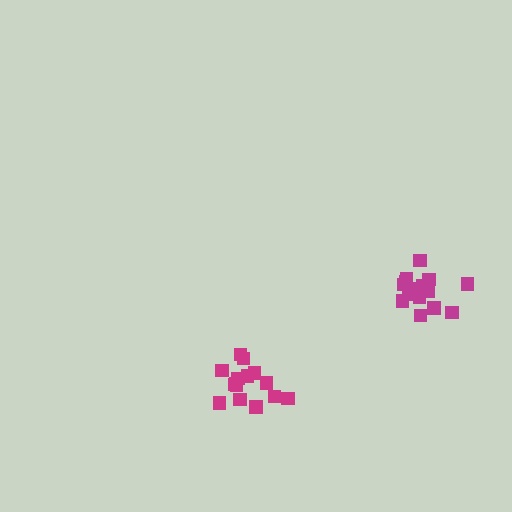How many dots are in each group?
Group 1: 15 dots, Group 2: 15 dots (30 total).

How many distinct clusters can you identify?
There are 2 distinct clusters.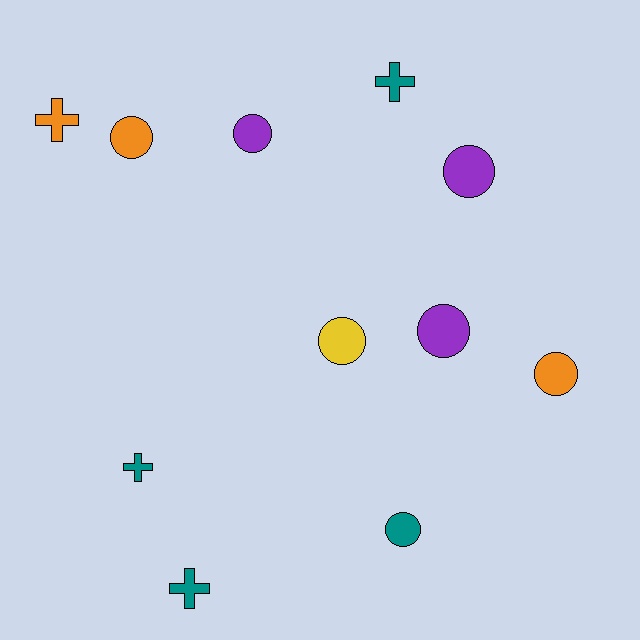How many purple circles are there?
There are 3 purple circles.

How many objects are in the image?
There are 11 objects.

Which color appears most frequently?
Teal, with 4 objects.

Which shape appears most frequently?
Circle, with 7 objects.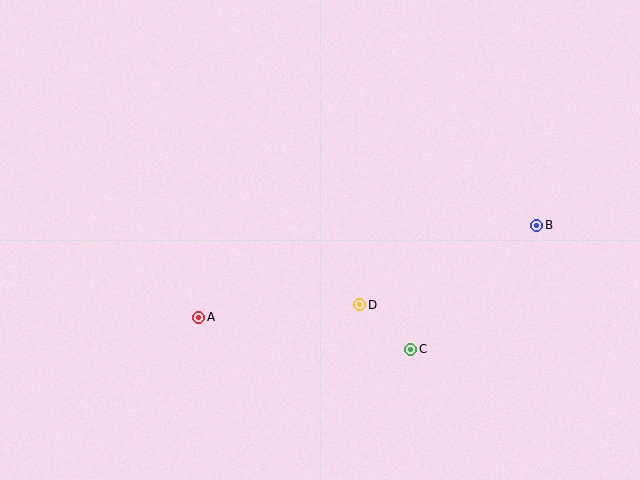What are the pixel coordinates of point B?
Point B is at (537, 225).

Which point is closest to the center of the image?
Point D at (359, 305) is closest to the center.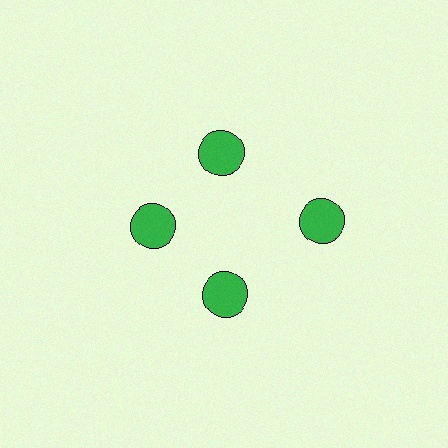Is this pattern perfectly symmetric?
No. The 4 green circles are arranged in a ring, but one element near the 3 o'clock position is pushed outward from the center, breaking the 4-fold rotational symmetry.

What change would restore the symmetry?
The symmetry would be restored by moving it inward, back onto the ring so that all 4 circles sit at equal angles and equal distance from the center.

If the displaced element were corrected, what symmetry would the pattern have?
It would have 4-fold rotational symmetry — the pattern would map onto itself every 90 degrees.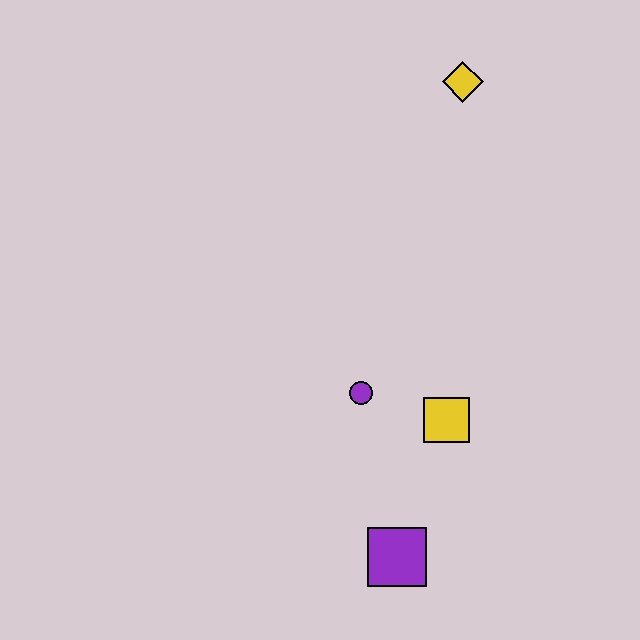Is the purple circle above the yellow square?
Yes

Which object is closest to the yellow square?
The purple circle is closest to the yellow square.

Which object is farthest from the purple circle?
The yellow diamond is farthest from the purple circle.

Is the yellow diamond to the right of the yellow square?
Yes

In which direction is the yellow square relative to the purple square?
The yellow square is above the purple square.